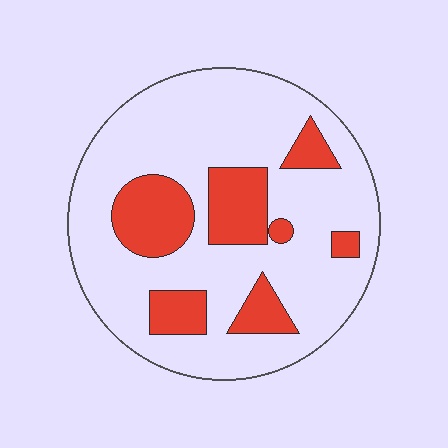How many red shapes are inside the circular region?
7.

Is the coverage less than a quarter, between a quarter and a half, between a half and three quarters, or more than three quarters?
Less than a quarter.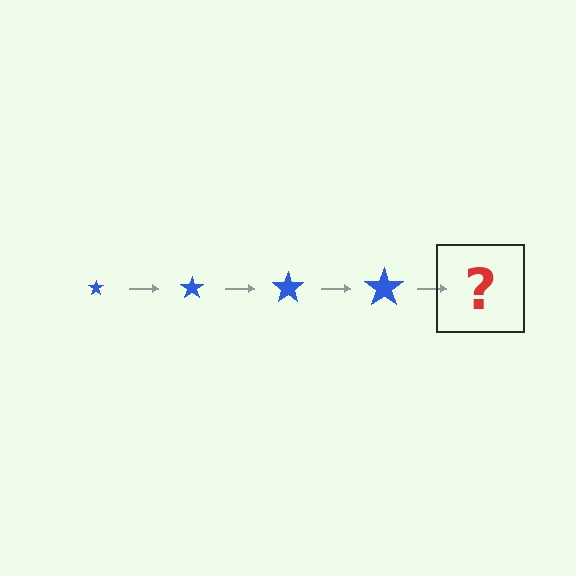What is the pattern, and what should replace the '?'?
The pattern is that the star gets progressively larger each step. The '?' should be a blue star, larger than the previous one.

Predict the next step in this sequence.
The next step is a blue star, larger than the previous one.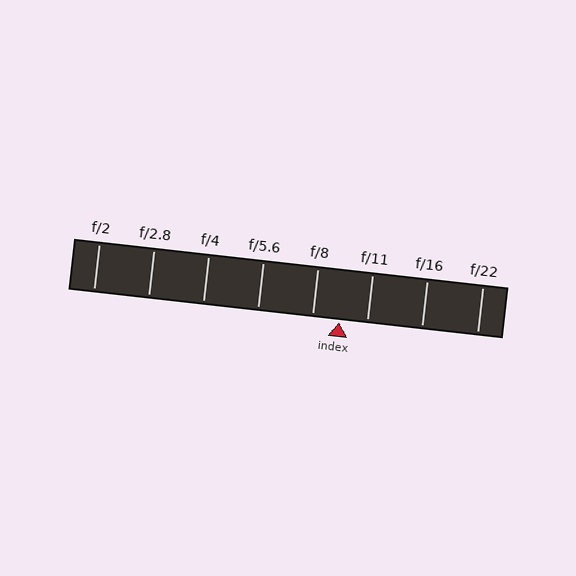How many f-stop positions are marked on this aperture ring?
There are 8 f-stop positions marked.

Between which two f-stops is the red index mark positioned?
The index mark is between f/8 and f/11.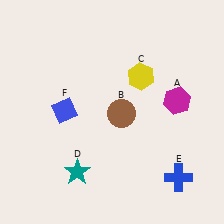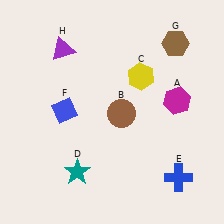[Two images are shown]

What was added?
A brown hexagon (G), a purple triangle (H) were added in Image 2.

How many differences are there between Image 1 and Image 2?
There are 2 differences between the two images.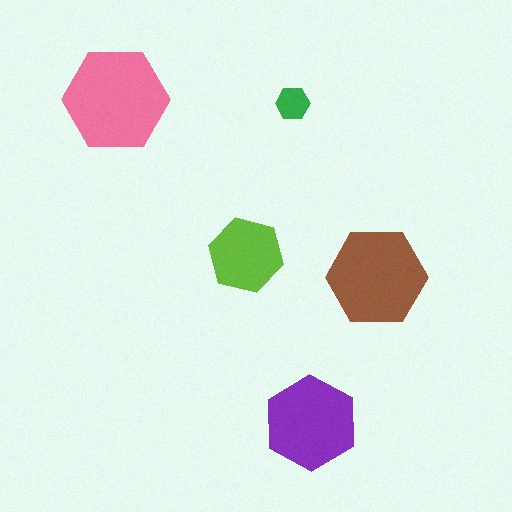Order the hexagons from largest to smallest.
the pink one, the brown one, the purple one, the lime one, the green one.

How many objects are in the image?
There are 5 objects in the image.